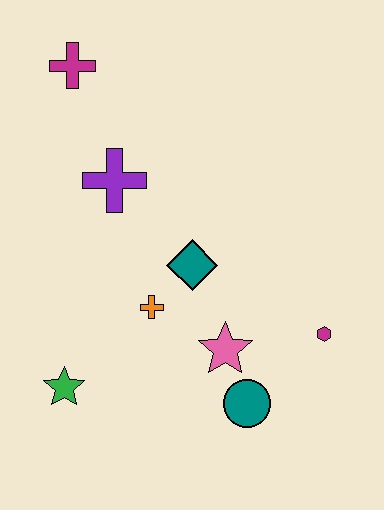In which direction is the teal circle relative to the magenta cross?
The teal circle is below the magenta cross.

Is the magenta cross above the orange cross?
Yes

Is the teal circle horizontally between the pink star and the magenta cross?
No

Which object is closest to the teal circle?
The pink star is closest to the teal circle.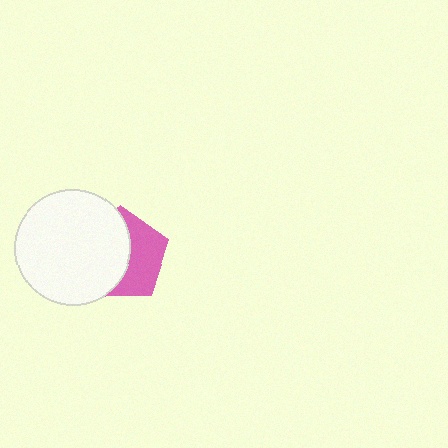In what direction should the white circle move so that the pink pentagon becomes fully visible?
The white circle should move left. That is the shortest direction to clear the overlap and leave the pink pentagon fully visible.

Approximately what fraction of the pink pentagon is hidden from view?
Roughly 55% of the pink pentagon is hidden behind the white circle.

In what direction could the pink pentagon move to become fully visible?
The pink pentagon could move right. That would shift it out from behind the white circle entirely.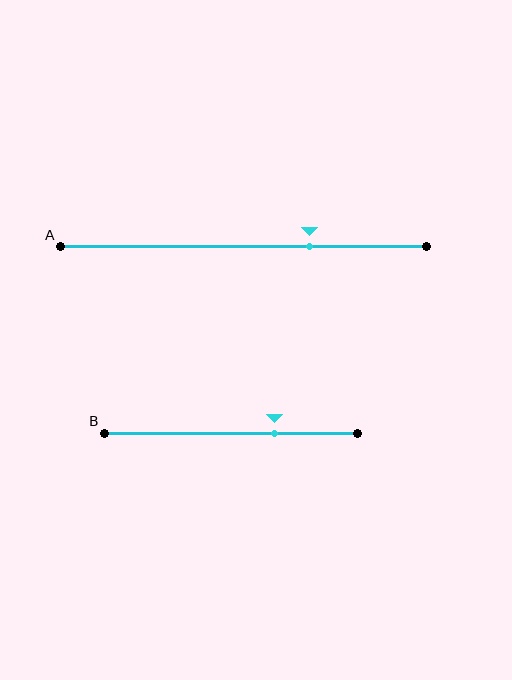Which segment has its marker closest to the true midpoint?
Segment B has its marker closest to the true midpoint.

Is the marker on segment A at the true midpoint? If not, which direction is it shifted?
No, the marker on segment A is shifted to the right by about 18% of the segment length.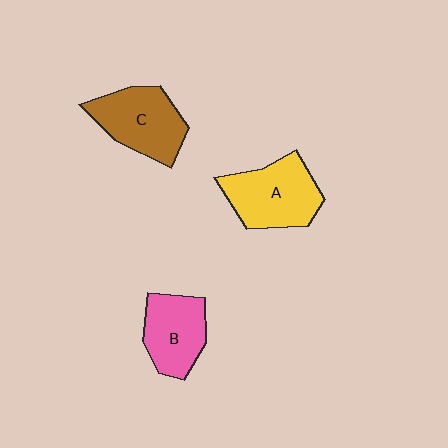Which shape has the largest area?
Shape A (yellow).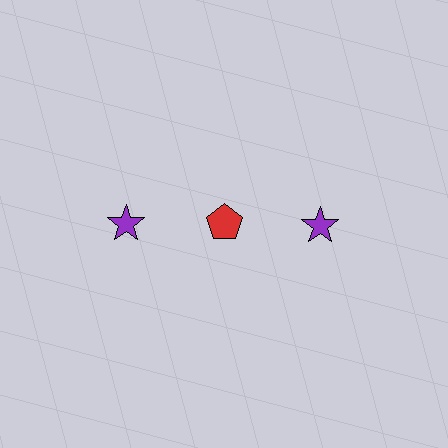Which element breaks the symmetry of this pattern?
The red pentagon in the top row, second from left column breaks the symmetry. All other shapes are purple stars.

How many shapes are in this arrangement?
There are 3 shapes arranged in a grid pattern.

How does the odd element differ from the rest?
It differs in both color (red instead of purple) and shape (pentagon instead of star).